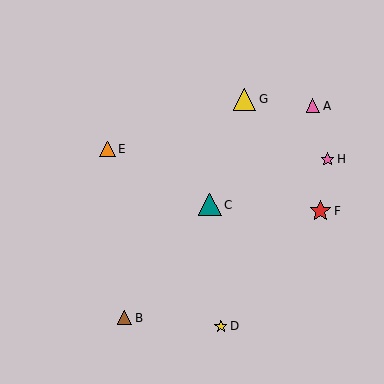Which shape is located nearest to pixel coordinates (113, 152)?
The orange triangle (labeled E) at (107, 149) is nearest to that location.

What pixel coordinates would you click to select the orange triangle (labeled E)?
Click at (107, 149) to select the orange triangle E.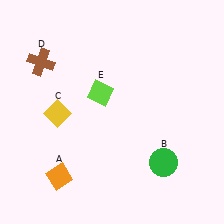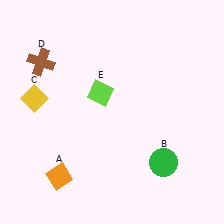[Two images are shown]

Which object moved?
The yellow diamond (C) moved left.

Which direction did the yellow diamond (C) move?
The yellow diamond (C) moved left.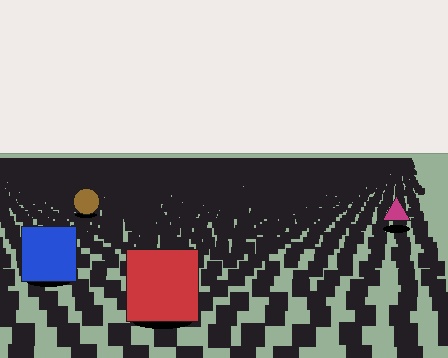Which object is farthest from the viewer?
The brown circle is farthest from the viewer. It appears smaller and the ground texture around it is denser.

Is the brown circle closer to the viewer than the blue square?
No. The blue square is closer — you can tell from the texture gradient: the ground texture is coarser near it.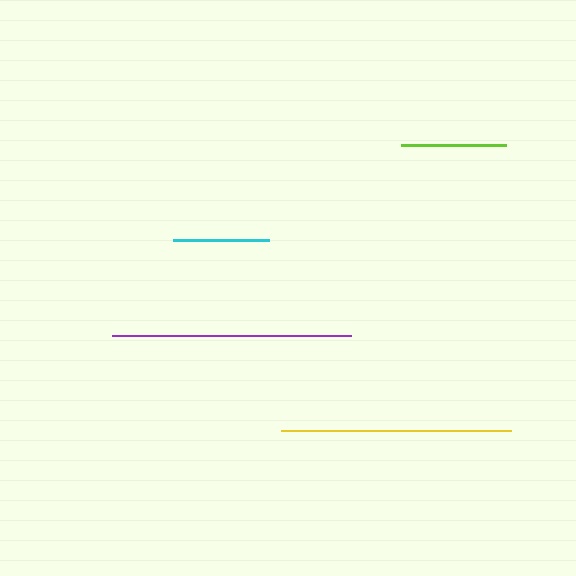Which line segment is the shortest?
The cyan line is the shortest at approximately 96 pixels.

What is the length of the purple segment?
The purple segment is approximately 238 pixels long.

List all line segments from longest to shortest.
From longest to shortest: purple, yellow, lime, cyan.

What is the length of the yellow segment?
The yellow segment is approximately 230 pixels long.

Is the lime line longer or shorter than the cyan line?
The lime line is longer than the cyan line.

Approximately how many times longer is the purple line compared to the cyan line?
The purple line is approximately 2.5 times the length of the cyan line.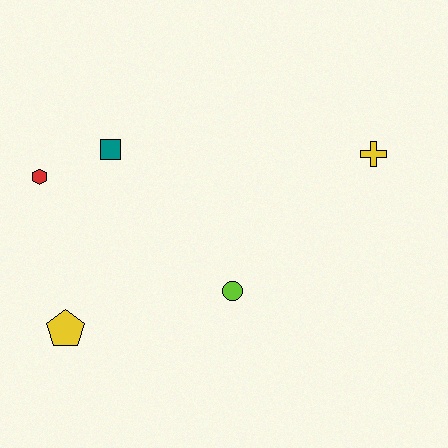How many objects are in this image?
There are 5 objects.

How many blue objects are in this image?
There are no blue objects.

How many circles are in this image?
There is 1 circle.